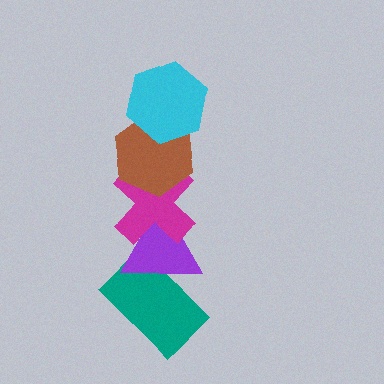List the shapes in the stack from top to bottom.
From top to bottom: the cyan hexagon, the brown hexagon, the magenta cross, the purple triangle, the teal rectangle.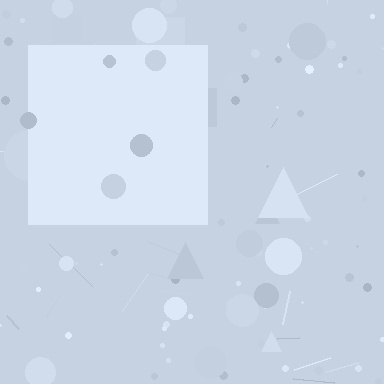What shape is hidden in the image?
A square is hidden in the image.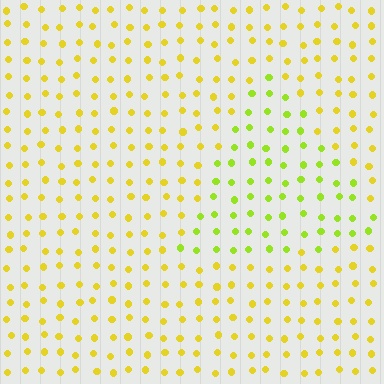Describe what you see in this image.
The image is filled with small yellow elements in a uniform arrangement. A triangle-shaped region is visible where the elements are tinted to a slightly different hue, forming a subtle color boundary.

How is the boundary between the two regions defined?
The boundary is defined purely by a slight shift in hue (about 30 degrees). Spacing, size, and orientation are identical on both sides.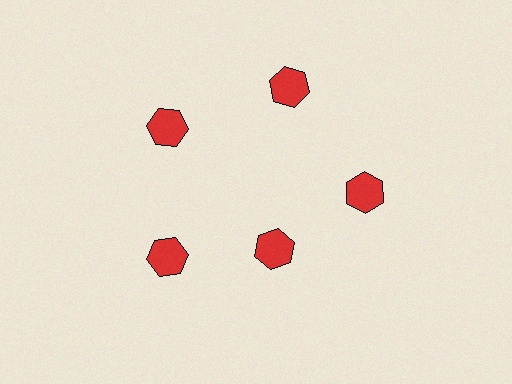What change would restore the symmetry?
The symmetry would be restored by moving it outward, back onto the ring so that all 5 hexagons sit at equal angles and equal distance from the center.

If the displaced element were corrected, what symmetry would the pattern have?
It would have 5-fold rotational symmetry — the pattern would map onto itself every 72 degrees.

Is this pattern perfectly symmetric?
No. The 5 red hexagons are arranged in a ring, but one element near the 5 o'clock position is pulled inward toward the center, breaking the 5-fold rotational symmetry.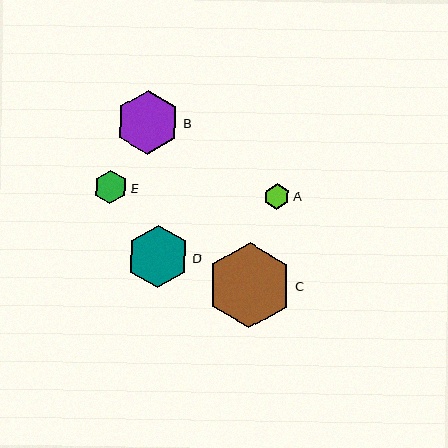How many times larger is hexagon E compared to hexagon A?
Hexagon E is approximately 1.3 times the size of hexagon A.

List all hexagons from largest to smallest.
From largest to smallest: C, B, D, E, A.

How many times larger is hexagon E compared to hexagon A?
Hexagon E is approximately 1.3 times the size of hexagon A.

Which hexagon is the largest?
Hexagon C is the largest with a size of approximately 86 pixels.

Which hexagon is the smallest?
Hexagon A is the smallest with a size of approximately 25 pixels.